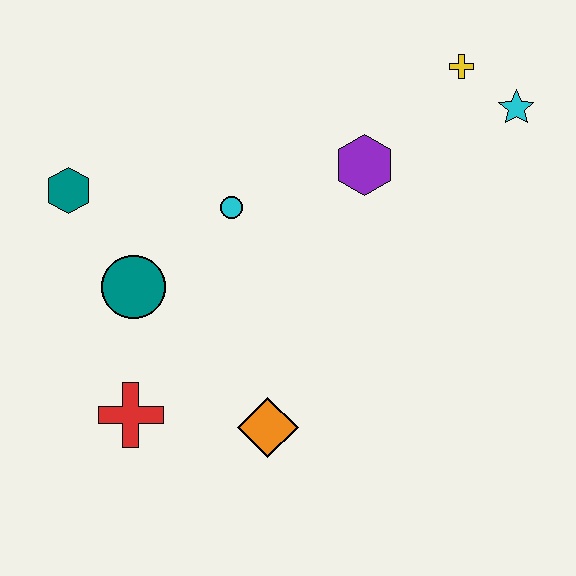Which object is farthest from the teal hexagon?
The cyan star is farthest from the teal hexagon.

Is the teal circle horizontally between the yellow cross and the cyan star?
No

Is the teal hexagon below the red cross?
No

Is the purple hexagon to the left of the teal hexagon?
No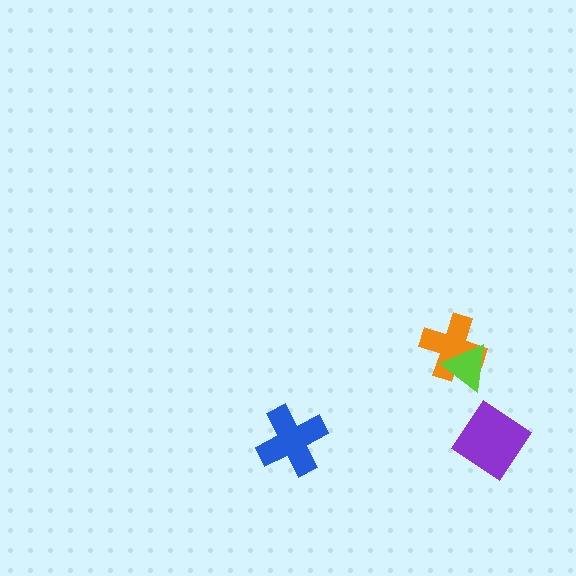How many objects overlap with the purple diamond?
0 objects overlap with the purple diamond.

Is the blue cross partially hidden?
No, no other shape covers it.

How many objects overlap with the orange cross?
1 object overlaps with the orange cross.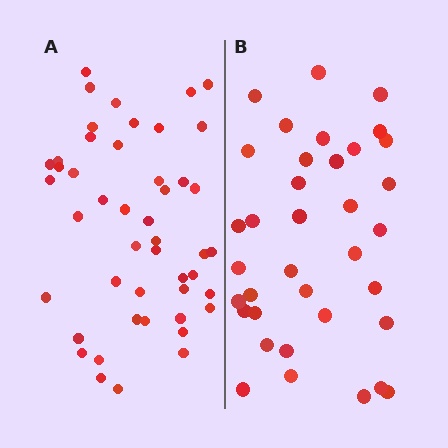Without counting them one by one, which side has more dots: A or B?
Region A (the left region) has more dots.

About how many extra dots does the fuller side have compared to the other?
Region A has roughly 12 or so more dots than region B.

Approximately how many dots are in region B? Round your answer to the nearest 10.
About 40 dots. (The exact count is 36, which rounds to 40.)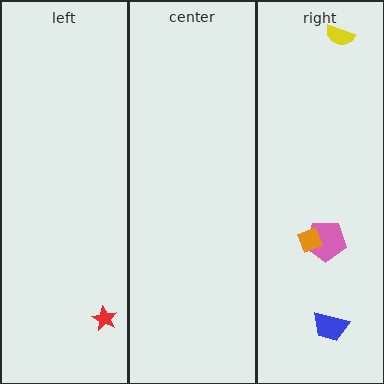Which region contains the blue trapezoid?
The right region.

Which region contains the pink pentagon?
The right region.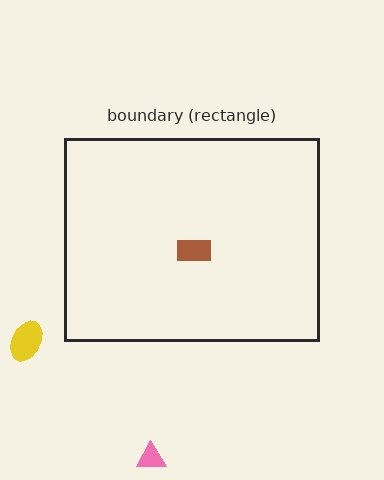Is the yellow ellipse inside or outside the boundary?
Outside.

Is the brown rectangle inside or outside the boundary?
Inside.